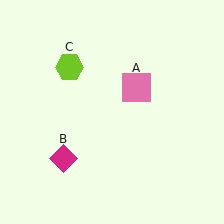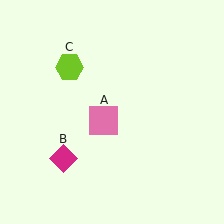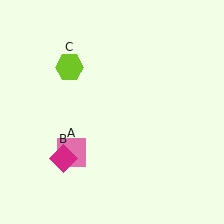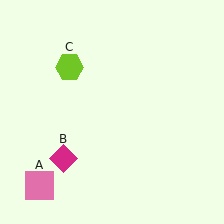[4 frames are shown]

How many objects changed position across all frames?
1 object changed position: pink square (object A).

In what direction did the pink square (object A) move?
The pink square (object A) moved down and to the left.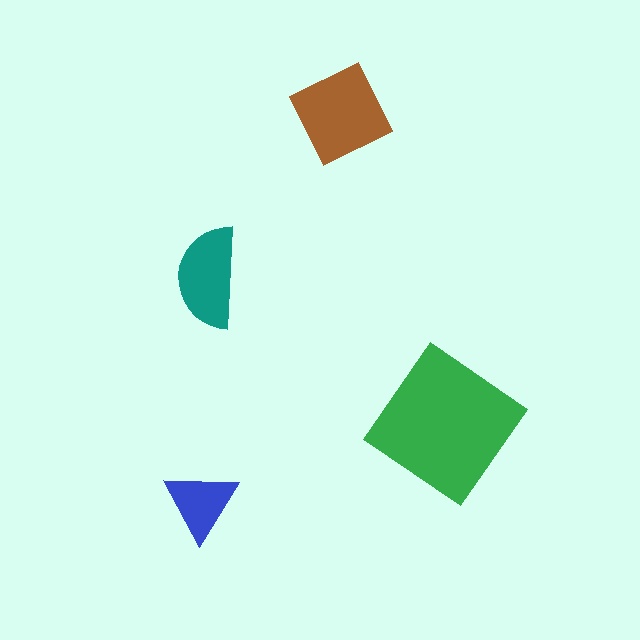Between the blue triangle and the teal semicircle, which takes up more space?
The teal semicircle.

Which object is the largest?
The green diamond.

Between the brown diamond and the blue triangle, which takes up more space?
The brown diamond.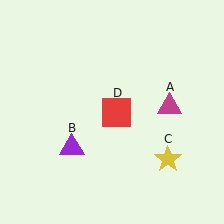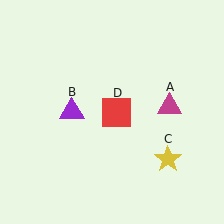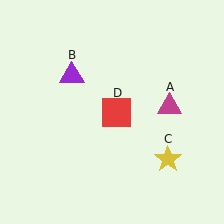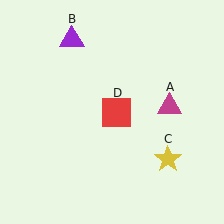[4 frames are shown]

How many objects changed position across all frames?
1 object changed position: purple triangle (object B).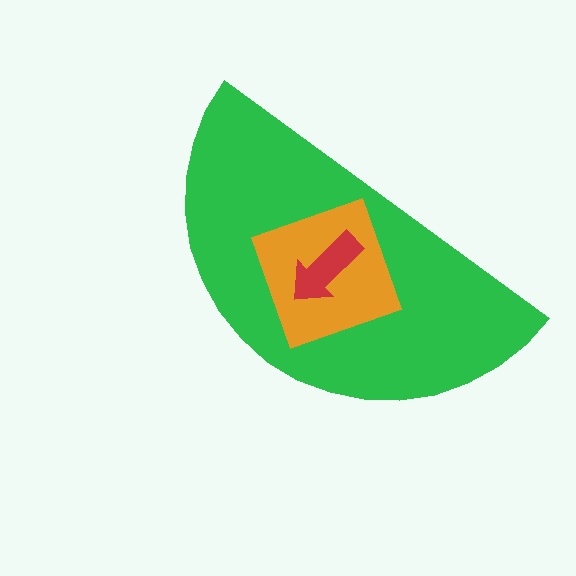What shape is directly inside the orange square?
The red arrow.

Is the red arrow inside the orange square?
Yes.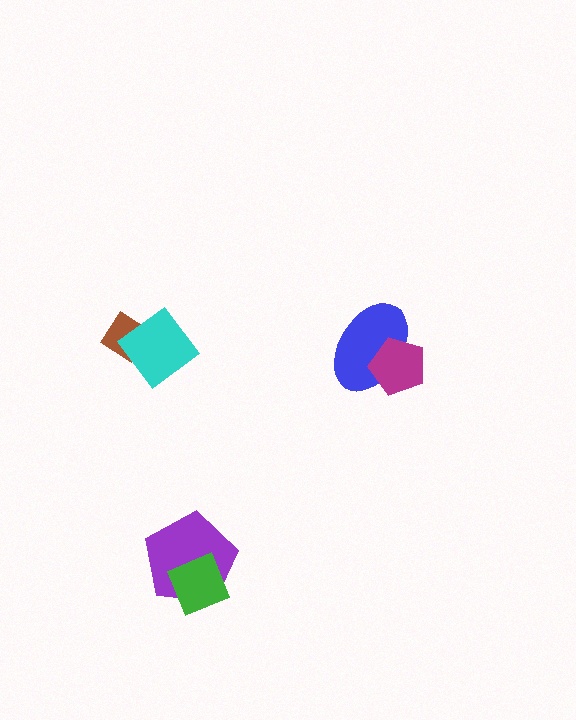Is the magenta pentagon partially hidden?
No, no other shape covers it.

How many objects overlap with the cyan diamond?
1 object overlaps with the cyan diamond.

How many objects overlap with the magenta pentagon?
1 object overlaps with the magenta pentagon.